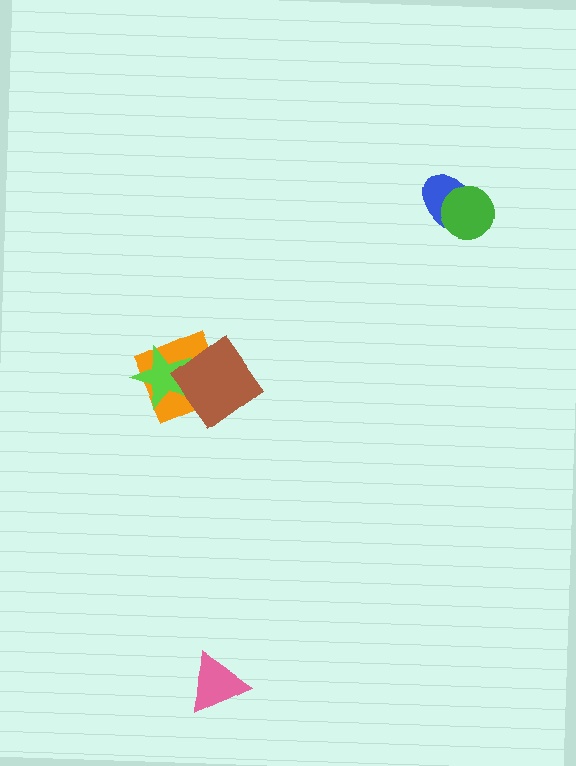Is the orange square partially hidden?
Yes, it is partially covered by another shape.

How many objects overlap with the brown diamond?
2 objects overlap with the brown diamond.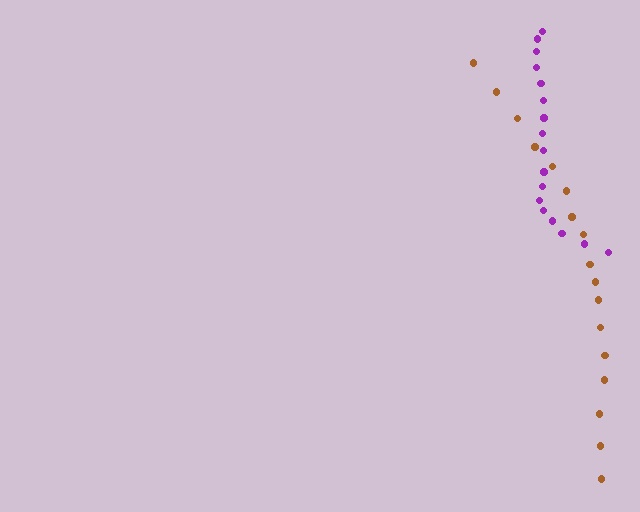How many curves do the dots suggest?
There are 2 distinct paths.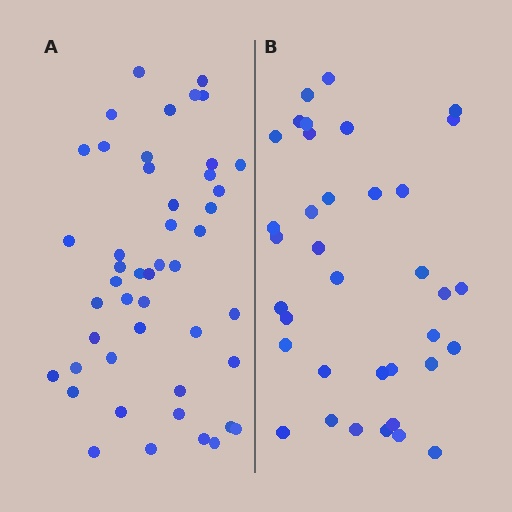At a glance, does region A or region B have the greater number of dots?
Region A (the left region) has more dots.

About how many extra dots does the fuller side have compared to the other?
Region A has roughly 12 or so more dots than region B.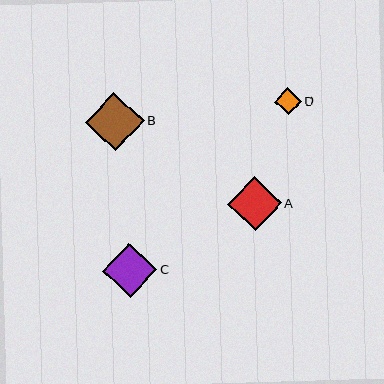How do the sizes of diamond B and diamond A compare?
Diamond B and diamond A are approximately the same size.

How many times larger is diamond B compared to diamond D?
Diamond B is approximately 2.2 times the size of diamond D.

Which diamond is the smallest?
Diamond D is the smallest with a size of approximately 27 pixels.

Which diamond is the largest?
Diamond B is the largest with a size of approximately 58 pixels.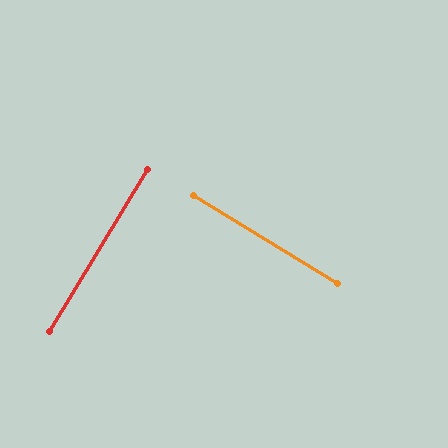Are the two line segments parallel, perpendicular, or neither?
Perpendicular — they meet at approximately 90°.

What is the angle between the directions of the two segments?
Approximately 90 degrees.